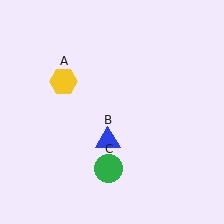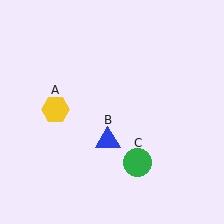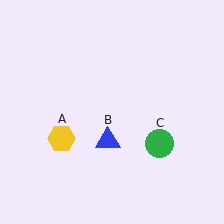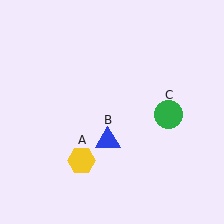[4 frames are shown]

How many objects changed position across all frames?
2 objects changed position: yellow hexagon (object A), green circle (object C).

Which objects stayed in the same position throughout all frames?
Blue triangle (object B) remained stationary.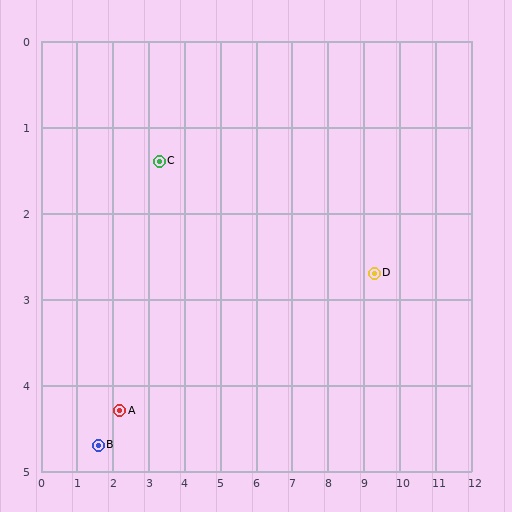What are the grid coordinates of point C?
Point C is at approximately (3.3, 1.4).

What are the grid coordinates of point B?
Point B is at approximately (1.6, 4.7).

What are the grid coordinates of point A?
Point A is at approximately (2.2, 4.3).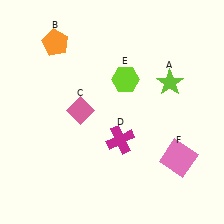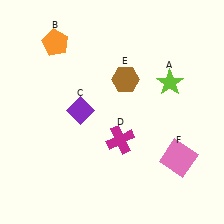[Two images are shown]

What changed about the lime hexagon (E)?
In Image 1, E is lime. In Image 2, it changed to brown.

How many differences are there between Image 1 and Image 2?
There are 2 differences between the two images.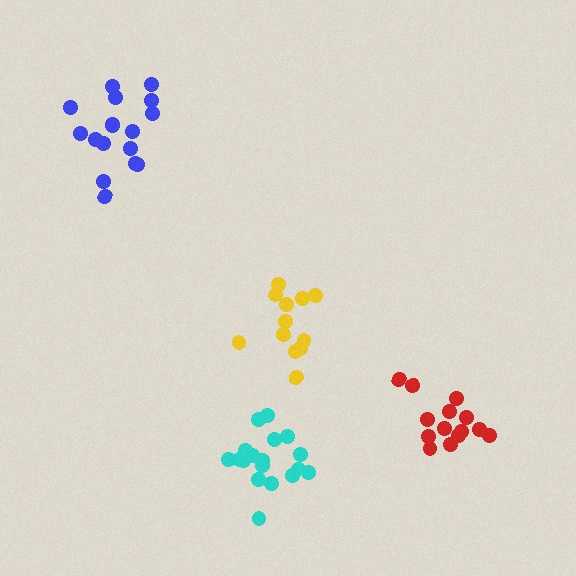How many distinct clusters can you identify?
There are 4 distinct clusters.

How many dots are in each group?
Group 1: 18 dots, Group 2: 14 dots, Group 3: 17 dots, Group 4: 12 dots (61 total).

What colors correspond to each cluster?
The clusters are colored: cyan, red, blue, yellow.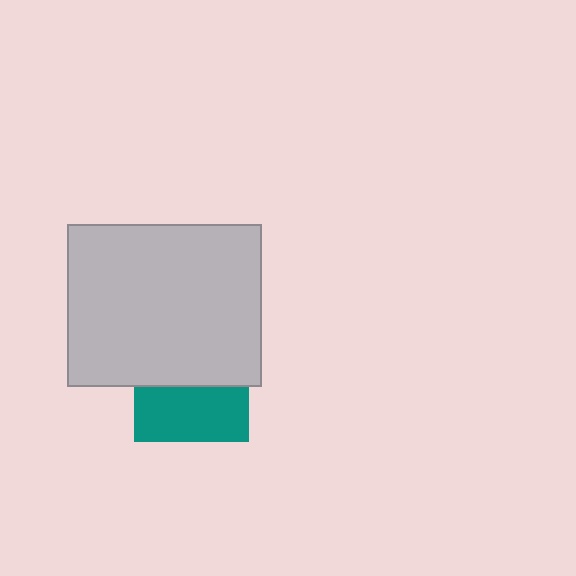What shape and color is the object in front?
The object in front is a light gray rectangle.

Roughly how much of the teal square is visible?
About half of it is visible (roughly 47%).